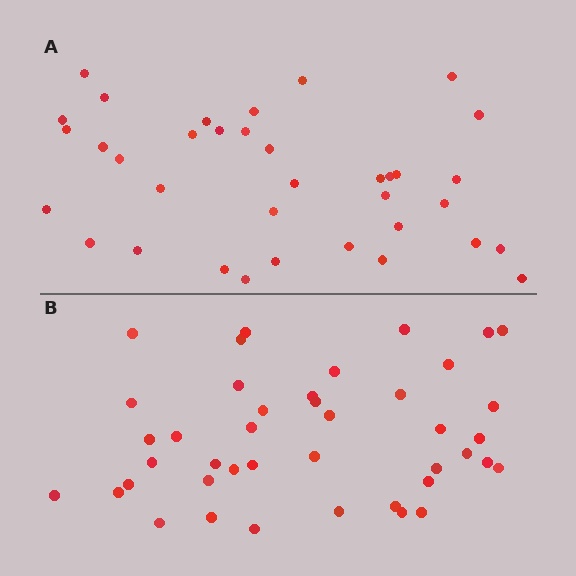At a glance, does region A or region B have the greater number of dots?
Region B (the bottom region) has more dots.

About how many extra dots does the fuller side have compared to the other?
Region B has about 6 more dots than region A.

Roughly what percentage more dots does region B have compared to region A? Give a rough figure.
About 15% more.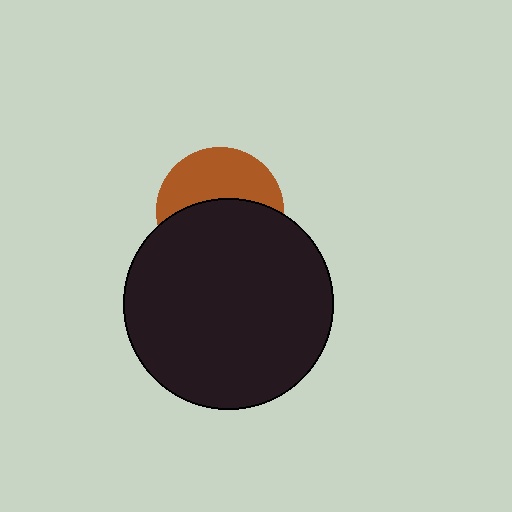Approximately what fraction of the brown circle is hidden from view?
Roughly 56% of the brown circle is hidden behind the black circle.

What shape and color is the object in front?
The object in front is a black circle.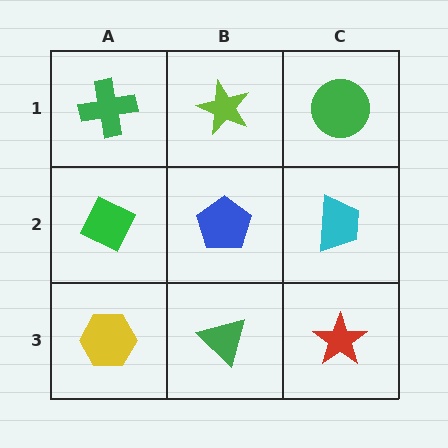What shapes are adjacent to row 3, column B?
A blue pentagon (row 2, column B), a yellow hexagon (row 3, column A), a red star (row 3, column C).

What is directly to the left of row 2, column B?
A green diamond.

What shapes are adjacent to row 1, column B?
A blue pentagon (row 2, column B), a green cross (row 1, column A), a green circle (row 1, column C).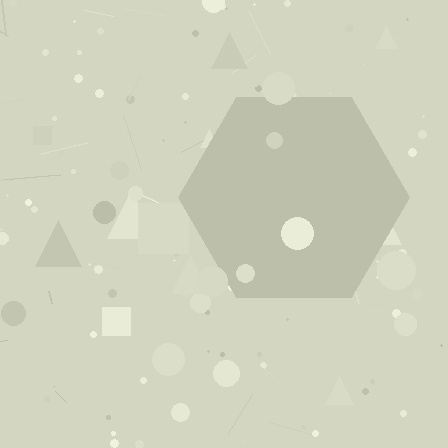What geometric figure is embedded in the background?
A hexagon is embedded in the background.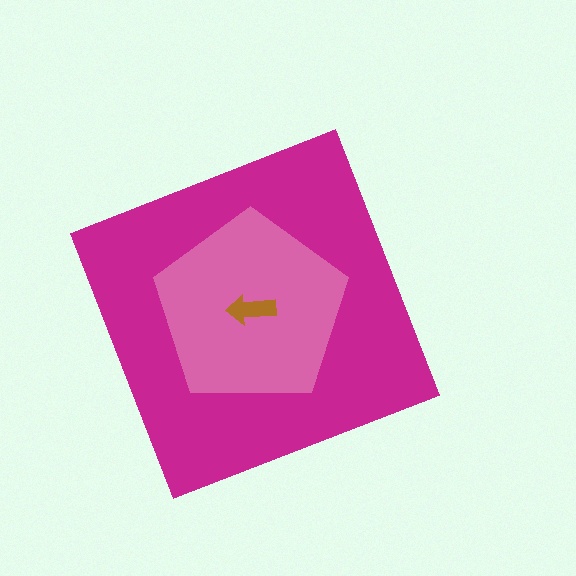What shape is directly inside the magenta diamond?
The pink pentagon.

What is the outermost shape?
The magenta diamond.